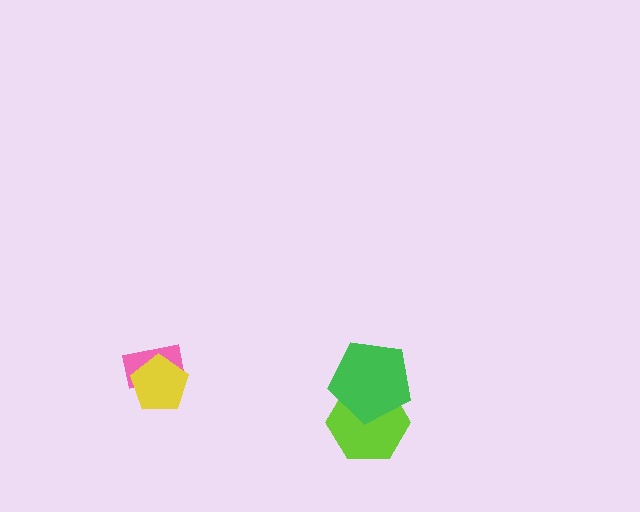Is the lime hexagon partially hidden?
Yes, it is partially covered by another shape.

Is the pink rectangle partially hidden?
Yes, it is partially covered by another shape.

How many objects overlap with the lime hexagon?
1 object overlaps with the lime hexagon.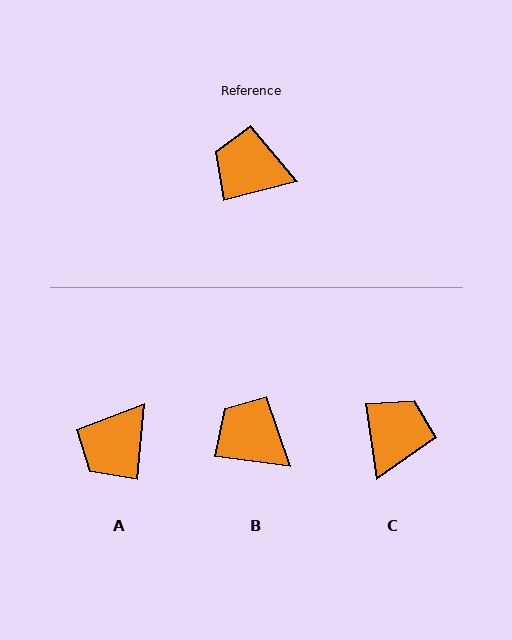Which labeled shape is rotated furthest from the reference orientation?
C, about 96 degrees away.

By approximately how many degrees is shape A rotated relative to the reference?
Approximately 71 degrees counter-clockwise.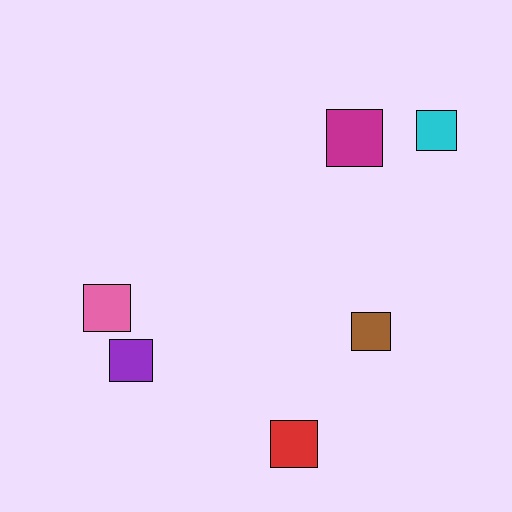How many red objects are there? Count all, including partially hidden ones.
There is 1 red object.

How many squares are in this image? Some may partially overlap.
There are 6 squares.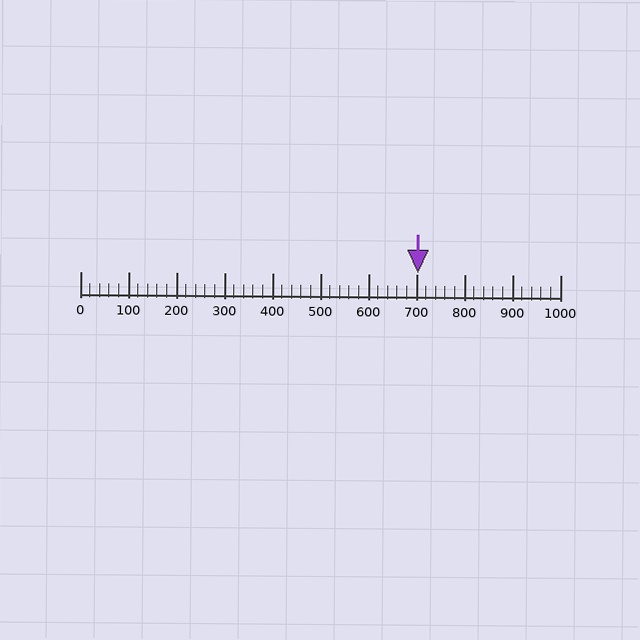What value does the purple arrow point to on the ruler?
The purple arrow points to approximately 702.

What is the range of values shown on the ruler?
The ruler shows values from 0 to 1000.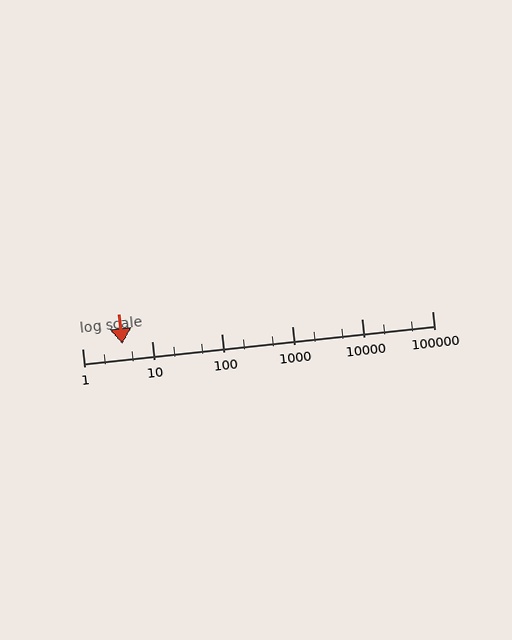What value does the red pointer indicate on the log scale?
The pointer indicates approximately 3.7.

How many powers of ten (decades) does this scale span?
The scale spans 5 decades, from 1 to 100000.